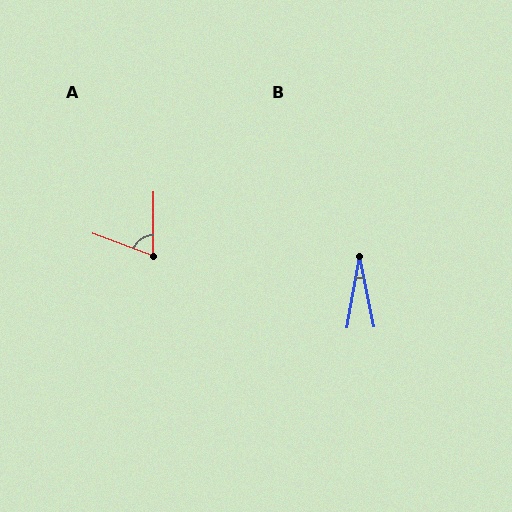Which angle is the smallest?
B, at approximately 22 degrees.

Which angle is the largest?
A, at approximately 70 degrees.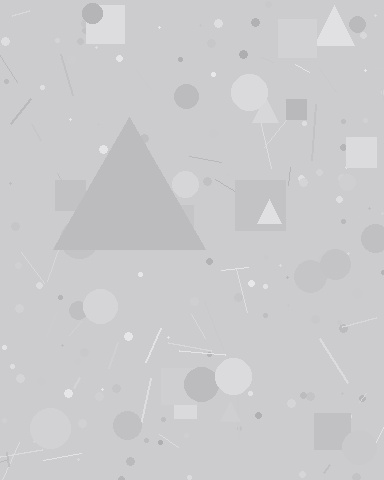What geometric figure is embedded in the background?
A triangle is embedded in the background.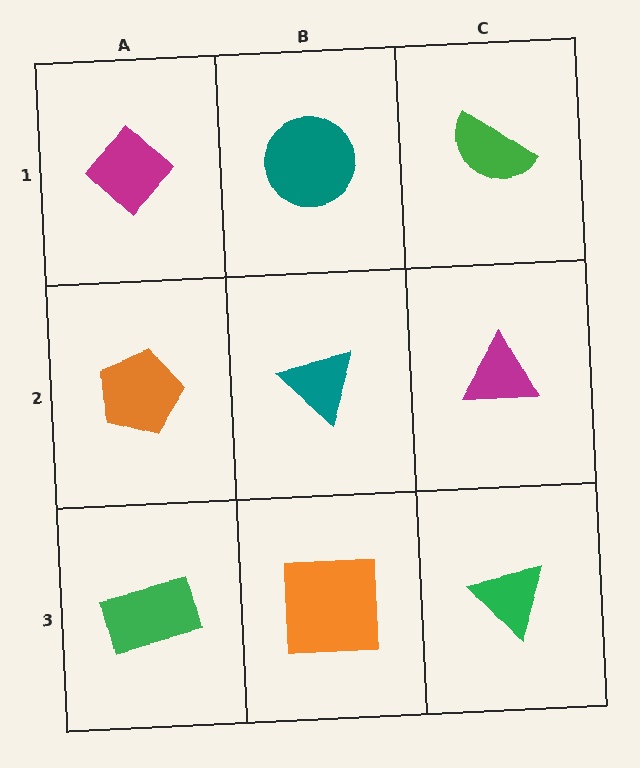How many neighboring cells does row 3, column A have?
2.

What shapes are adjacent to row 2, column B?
A teal circle (row 1, column B), an orange square (row 3, column B), an orange pentagon (row 2, column A), a magenta triangle (row 2, column C).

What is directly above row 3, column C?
A magenta triangle.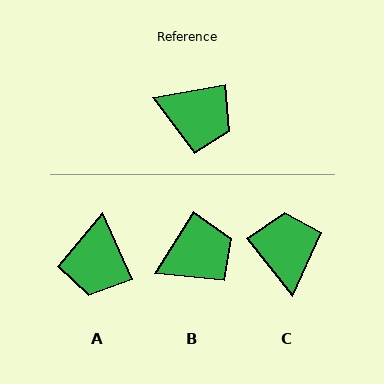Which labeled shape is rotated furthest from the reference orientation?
C, about 119 degrees away.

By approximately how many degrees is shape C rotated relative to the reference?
Approximately 119 degrees counter-clockwise.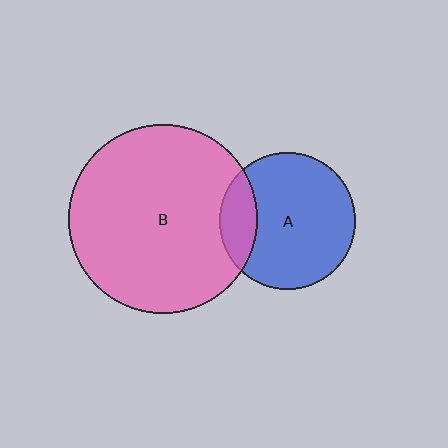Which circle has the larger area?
Circle B (pink).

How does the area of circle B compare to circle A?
Approximately 1.9 times.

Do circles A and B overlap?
Yes.